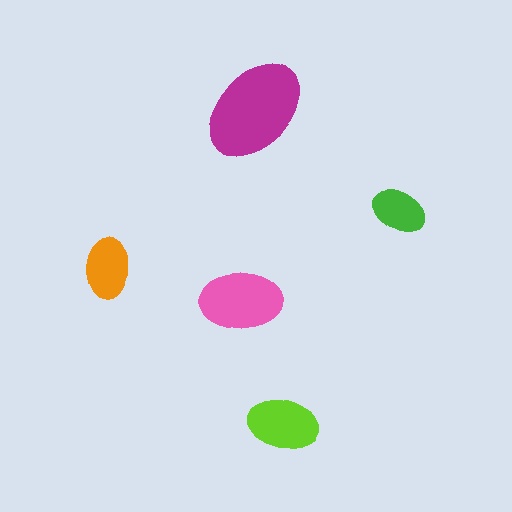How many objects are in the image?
There are 5 objects in the image.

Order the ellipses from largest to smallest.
the magenta one, the pink one, the lime one, the orange one, the green one.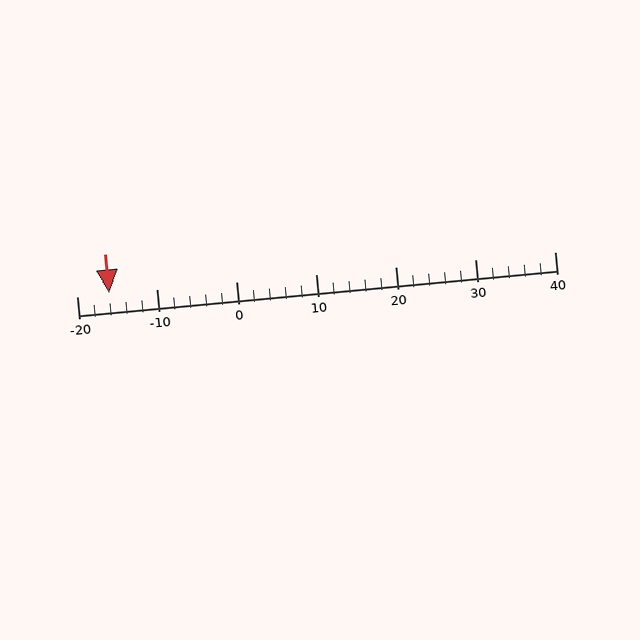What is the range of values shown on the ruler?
The ruler shows values from -20 to 40.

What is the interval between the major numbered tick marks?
The major tick marks are spaced 10 units apart.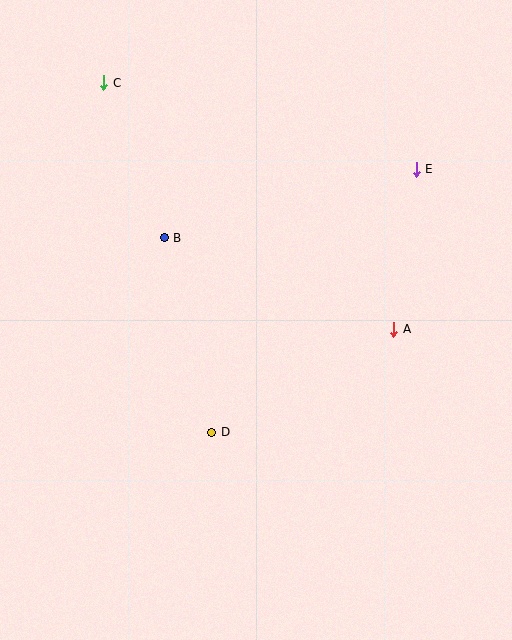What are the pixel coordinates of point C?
Point C is at (103, 83).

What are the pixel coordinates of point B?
Point B is at (164, 238).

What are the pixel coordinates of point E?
Point E is at (416, 169).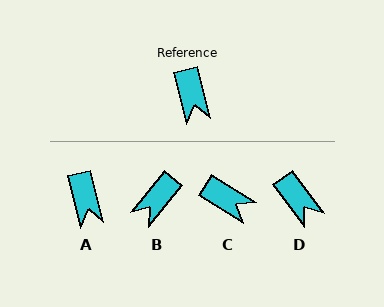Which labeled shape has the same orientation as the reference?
A.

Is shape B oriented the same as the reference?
No, it is off by about 53 degrees.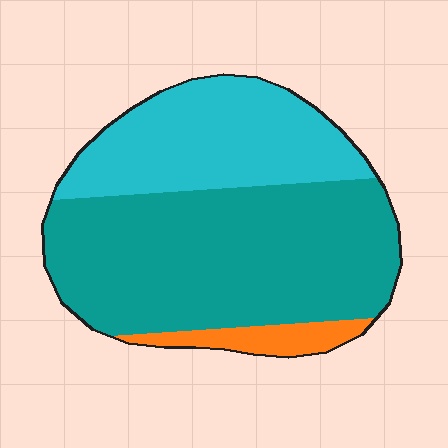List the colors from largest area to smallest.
From largest to smallest: teal, cyan, orange.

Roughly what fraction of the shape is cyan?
Cyan covers roughly 35% of the shape.